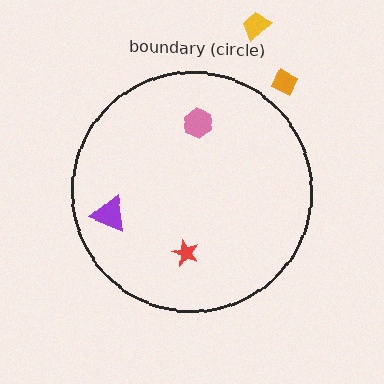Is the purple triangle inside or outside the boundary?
Inside.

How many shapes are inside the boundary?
3 inside, 2 outside.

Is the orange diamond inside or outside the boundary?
Outside.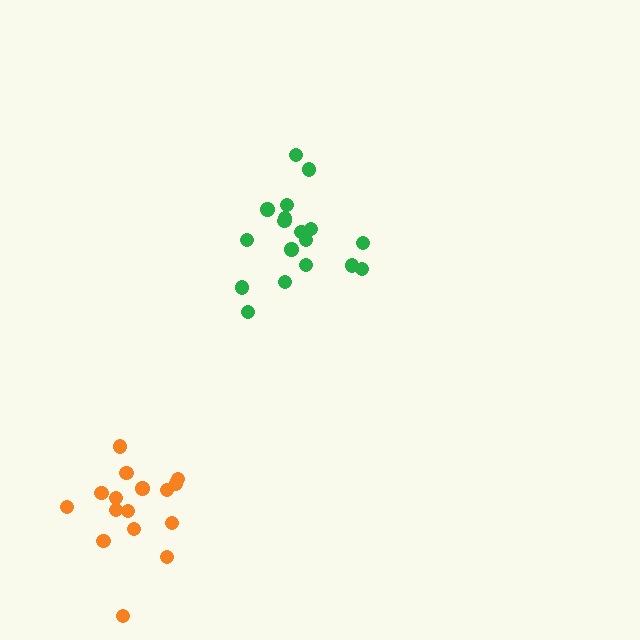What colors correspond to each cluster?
The clusters are colored: green, orange.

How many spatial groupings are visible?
There are 2 spatial groupings.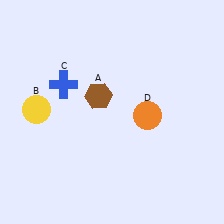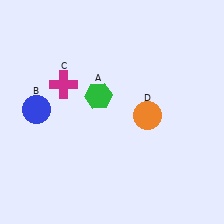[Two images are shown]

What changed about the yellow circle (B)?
In Image 1, B is yellow. In Image 2, it changed to blue.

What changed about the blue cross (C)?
In Image 1, C is blue. In Image 2, it changed to magenta.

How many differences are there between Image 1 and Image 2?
There are 3 differences between the two images.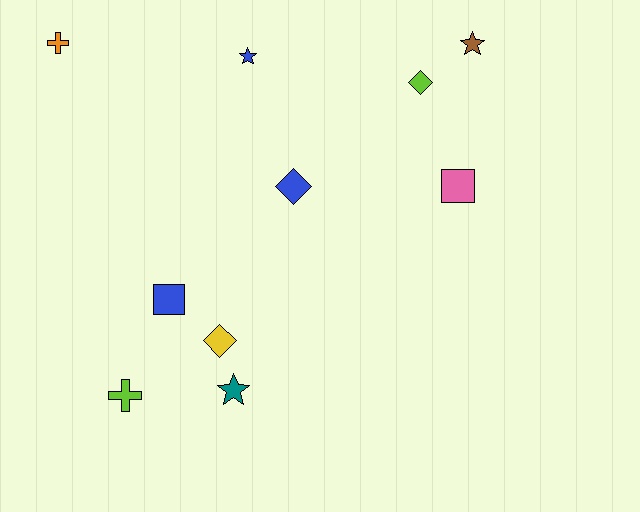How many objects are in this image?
There are 10 objects.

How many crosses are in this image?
There are 2 crosses.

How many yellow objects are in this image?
There is 1 yellow object.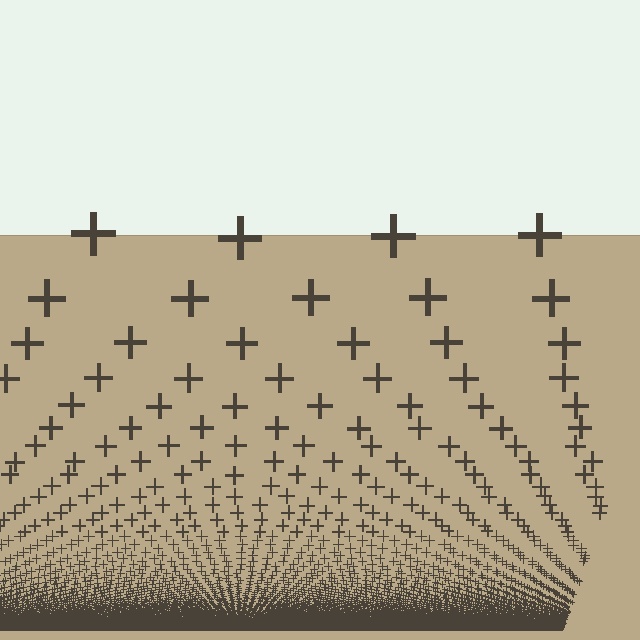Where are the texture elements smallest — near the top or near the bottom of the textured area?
Near the bottom.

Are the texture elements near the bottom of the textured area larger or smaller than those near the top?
Smaller. The gradient is inverted — elements near the bottom are smaller and denser.